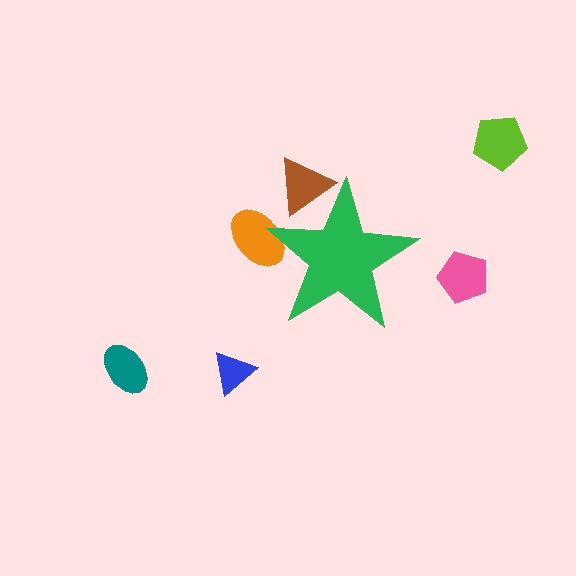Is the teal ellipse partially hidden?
No, the teal ellipse is fully visible.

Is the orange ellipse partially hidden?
Yes, the orange ellipse is partially hidden behind the green star.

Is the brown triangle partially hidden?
Yes, the brown triangle is partially hidden behind the green star.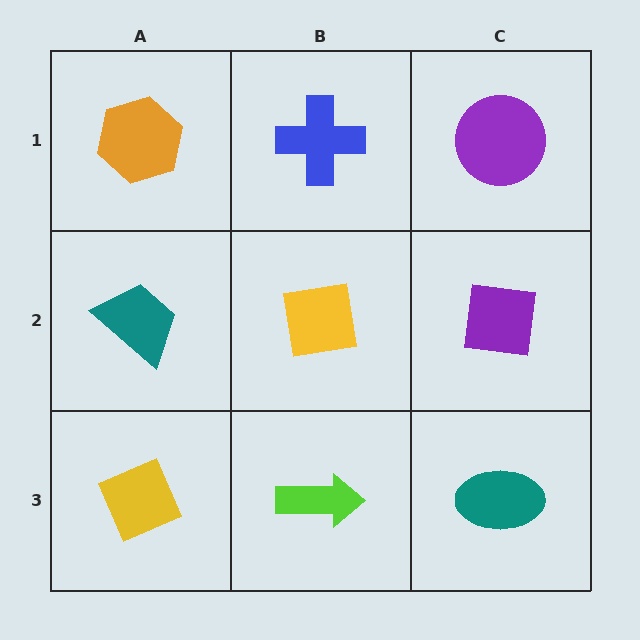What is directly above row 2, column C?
A purple circle.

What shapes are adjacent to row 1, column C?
A purple square (row 2, column C), a blue cross (row 1, column B).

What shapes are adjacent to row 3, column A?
A teal trapezoid (row 2, column A), a lime arrow (row 3, column B).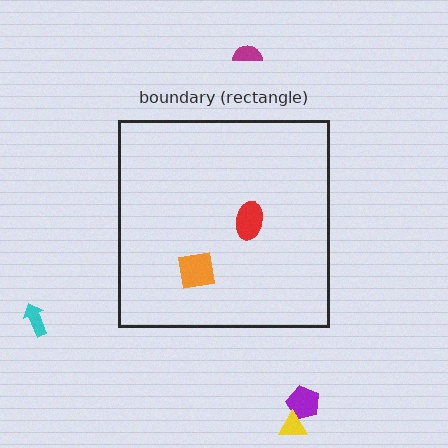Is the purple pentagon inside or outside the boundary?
Outside.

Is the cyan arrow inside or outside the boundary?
Outside.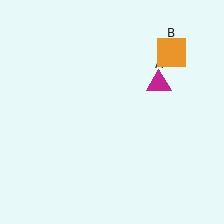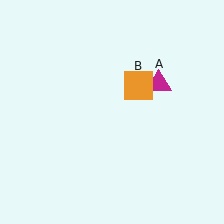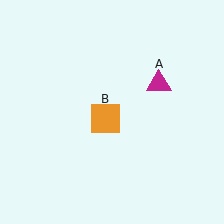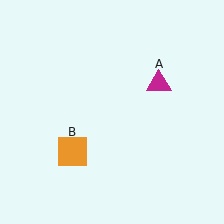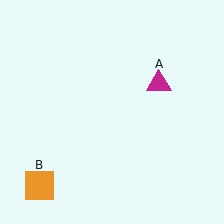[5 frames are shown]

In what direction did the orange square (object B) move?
The orange square (object B) moved down and to the left.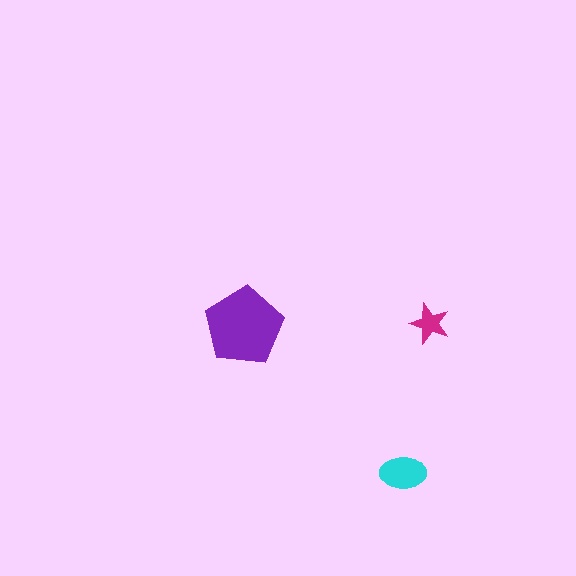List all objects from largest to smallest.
The purple pentagon, the cyan ellipse, the magenta star.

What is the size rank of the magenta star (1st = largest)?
3rd.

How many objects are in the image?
There are 3 objects in the image.